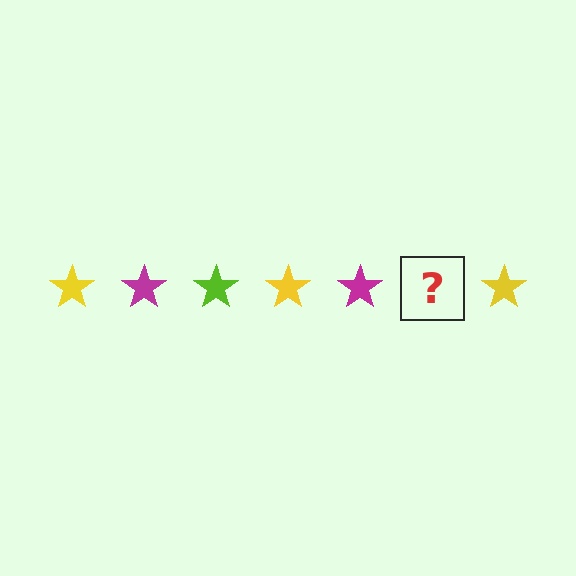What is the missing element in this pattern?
The missing element is a lime star.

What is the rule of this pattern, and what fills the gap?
The rule is that the pattern cycles through yellow, magenta, lime stars. The gap should be filled with a lime star.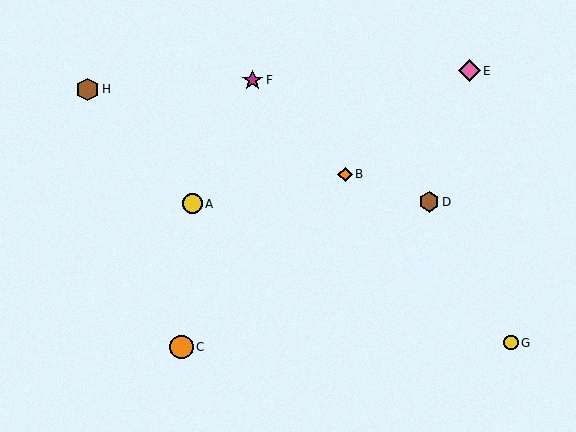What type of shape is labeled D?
Shape D is a brown hexagon.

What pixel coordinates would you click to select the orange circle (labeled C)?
Click at (182, 347) to select the orange circle C.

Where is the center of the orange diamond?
The center of the orange diamond is at (345, 174).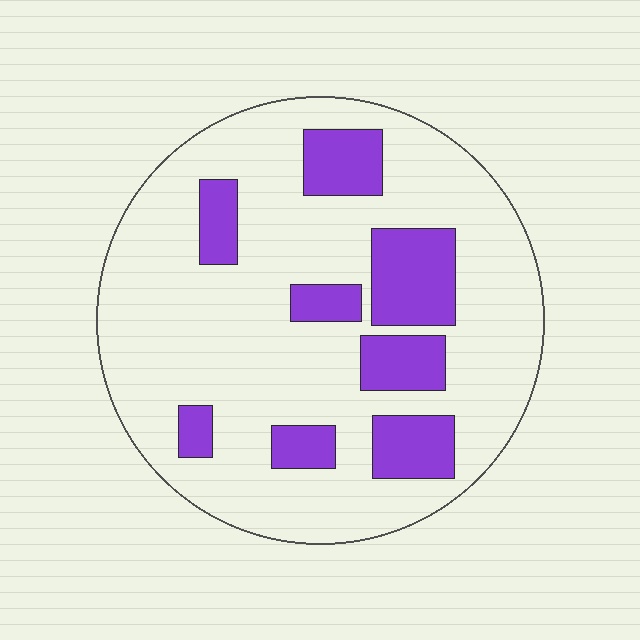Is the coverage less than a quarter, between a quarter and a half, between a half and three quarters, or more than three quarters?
Less than a quarter.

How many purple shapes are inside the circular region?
8.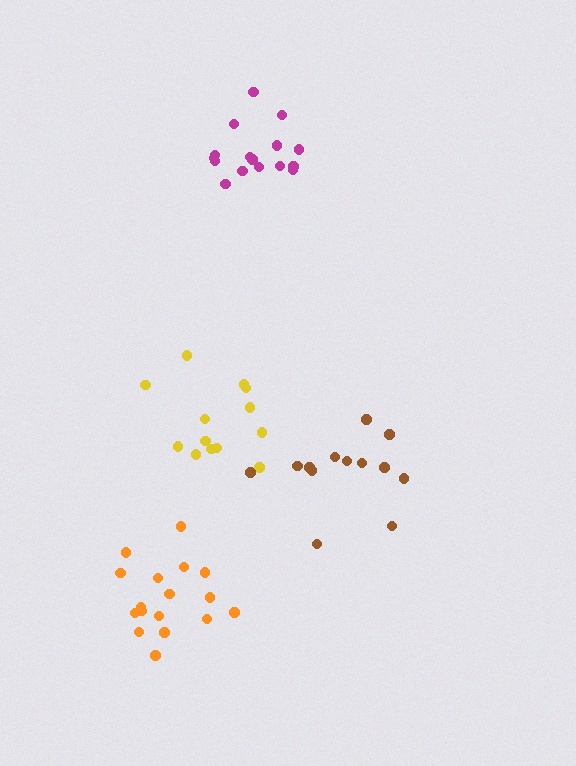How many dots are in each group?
Group 1: 13 dots, Group 2: 16 dots, Group 3: 17 dots, Group 4: 13 dots (59 total).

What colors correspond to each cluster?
The clusters are colored: yellow, magenta, orange, brown.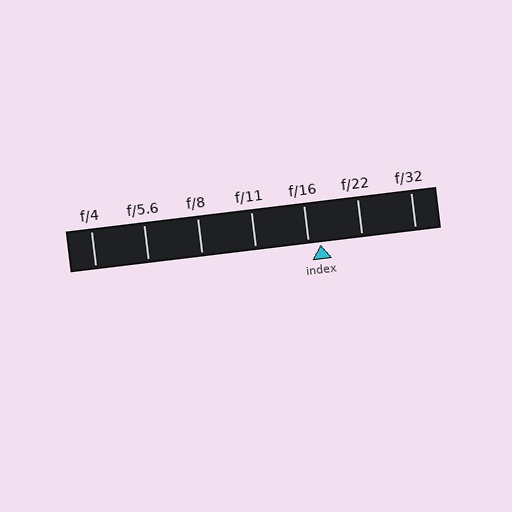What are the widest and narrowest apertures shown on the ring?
The widest aperture shown is f/4 and the narrowest is f/32.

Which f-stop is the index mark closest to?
The index mark is closest to f/16.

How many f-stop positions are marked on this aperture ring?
There are 7 f-stop positions marked.